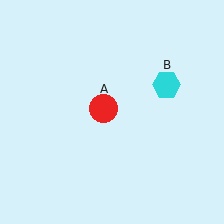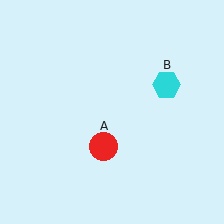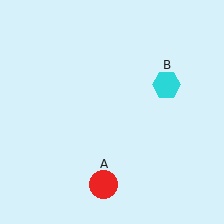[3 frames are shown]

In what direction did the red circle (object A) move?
The red circle (object A) moved down.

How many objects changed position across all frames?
1 object changed position: red circle (object A).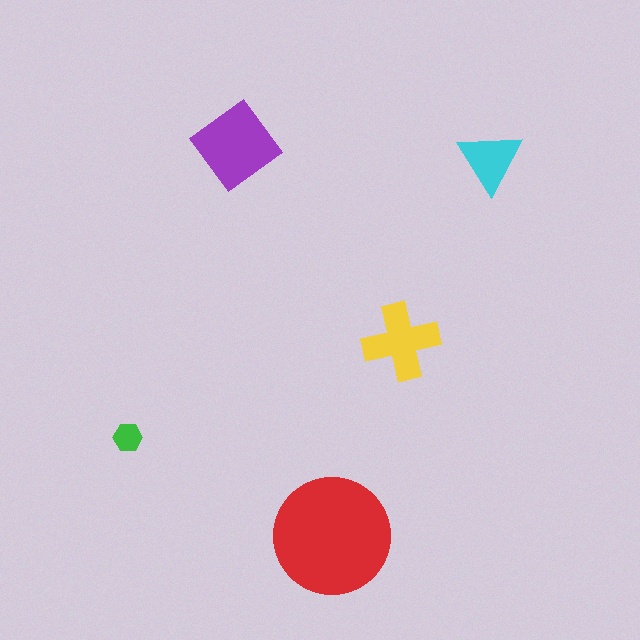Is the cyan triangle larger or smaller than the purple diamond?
Smaller.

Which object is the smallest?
The green hexagon.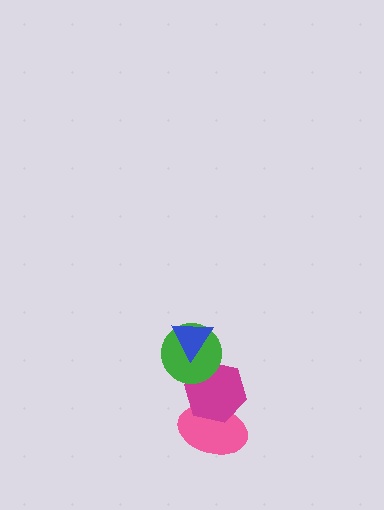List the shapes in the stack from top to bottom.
From top to bottom: the blue triangle, the green circle, the magenta hexagon, the pink ellipse.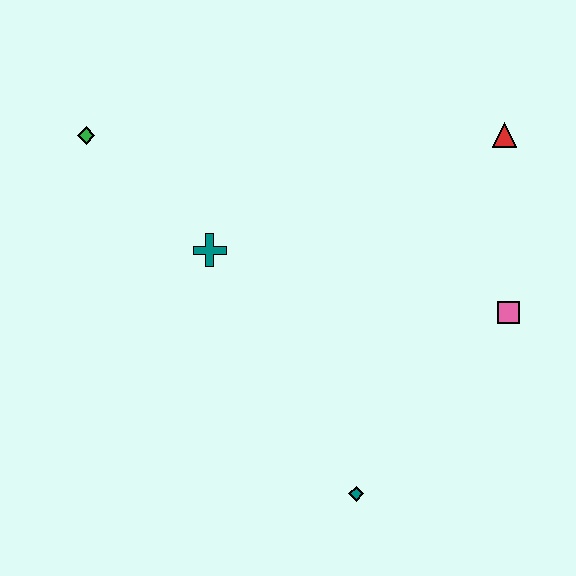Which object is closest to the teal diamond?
The pink square is closest to the teal diamond.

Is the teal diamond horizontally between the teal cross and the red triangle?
Yes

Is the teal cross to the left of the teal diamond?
Yes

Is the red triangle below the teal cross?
No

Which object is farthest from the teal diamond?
The green diamond is farthest from the teal diamond.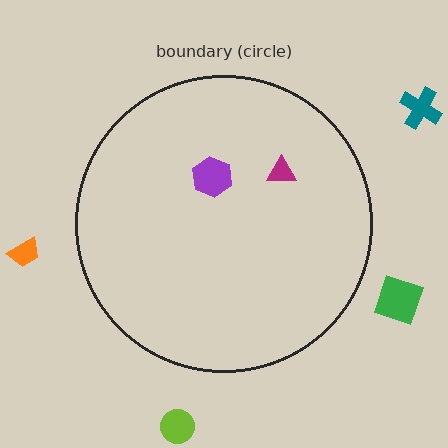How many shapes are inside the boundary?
2 inside, 4 outside.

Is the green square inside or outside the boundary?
Outside.